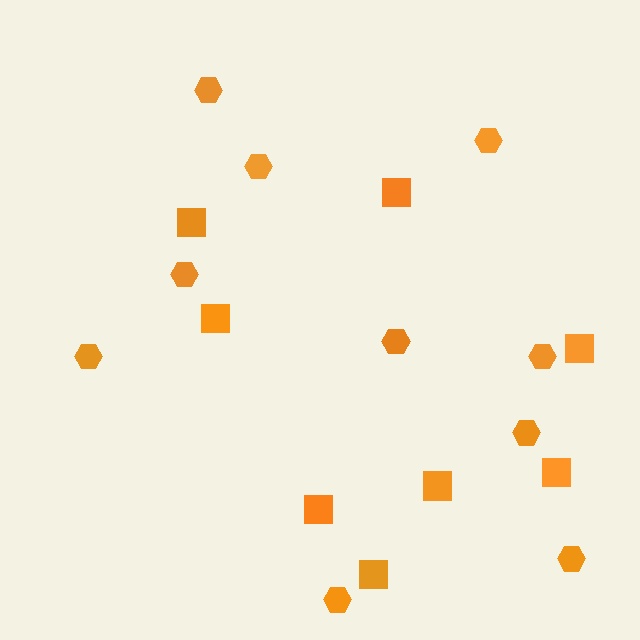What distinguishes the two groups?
There are 2 groups: one group of hexagons (10) and one group of squares (8).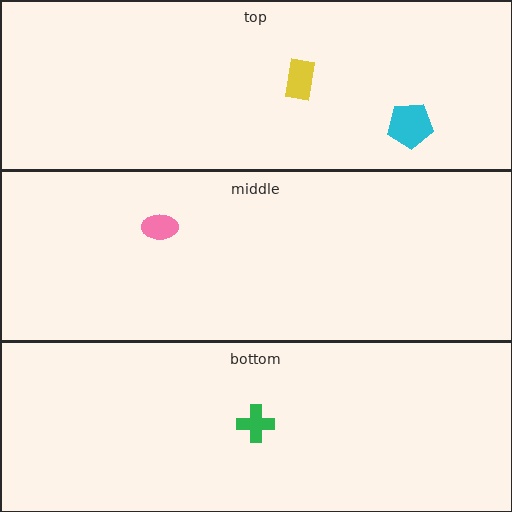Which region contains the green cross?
The bottom region.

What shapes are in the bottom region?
The green cross.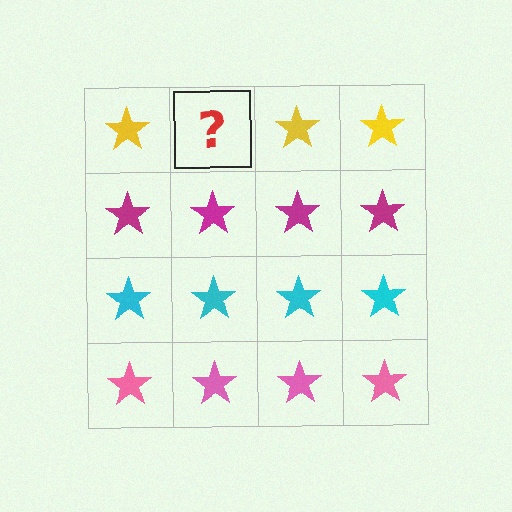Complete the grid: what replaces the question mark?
The question mark should be replaced with a yellow star.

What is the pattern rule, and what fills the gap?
The rule is that each row has a consistent color. The gap should be filled with a yellow star.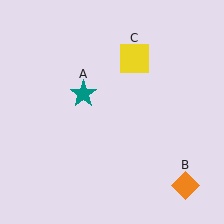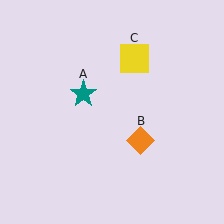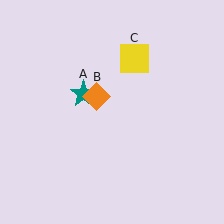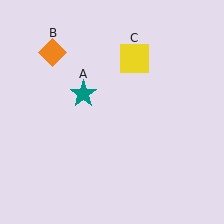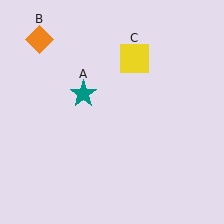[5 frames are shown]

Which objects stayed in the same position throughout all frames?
Teal star (object A) and yellow square (object C) remained stationary.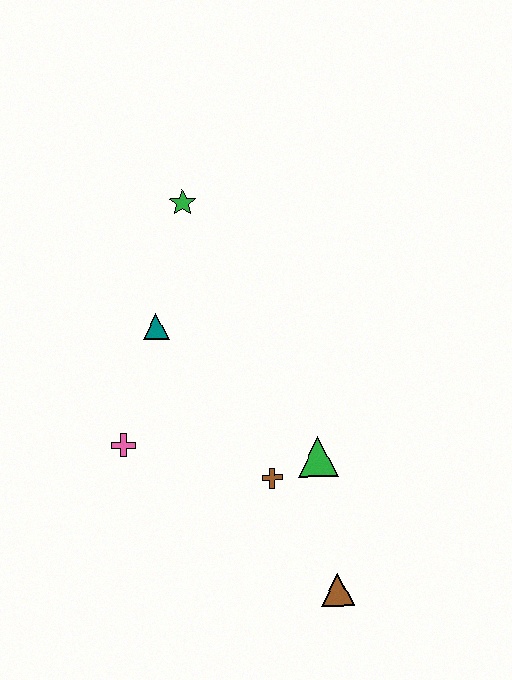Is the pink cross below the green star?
Yes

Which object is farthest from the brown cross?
The green star is farthest from the brown cross.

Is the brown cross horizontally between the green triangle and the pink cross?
Yes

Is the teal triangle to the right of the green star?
No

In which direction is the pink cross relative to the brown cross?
The pink cross is to the left of the brown cross.